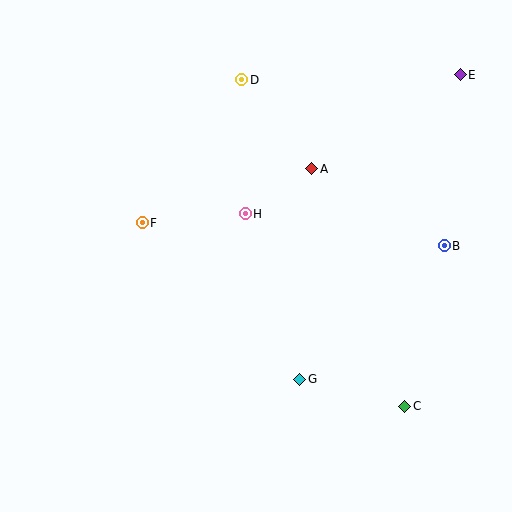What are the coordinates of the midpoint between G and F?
The midpoint between G and F is at (221, 301).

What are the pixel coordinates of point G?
Point G is at (300, 379).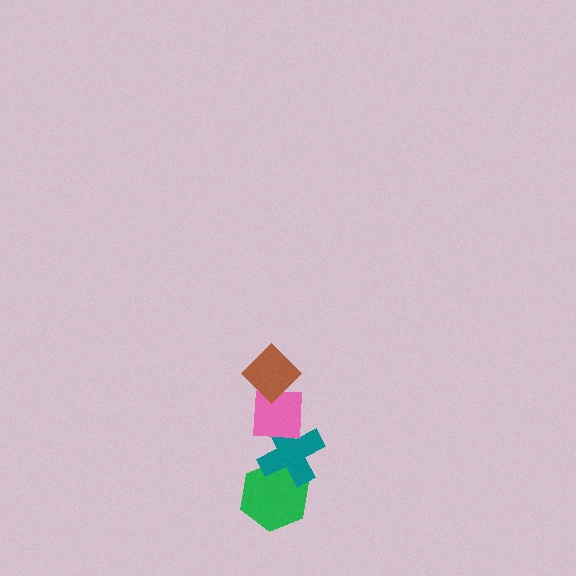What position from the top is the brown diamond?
The brown diamond is 1st from the top.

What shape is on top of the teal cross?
The pink square is on top of the teal cross.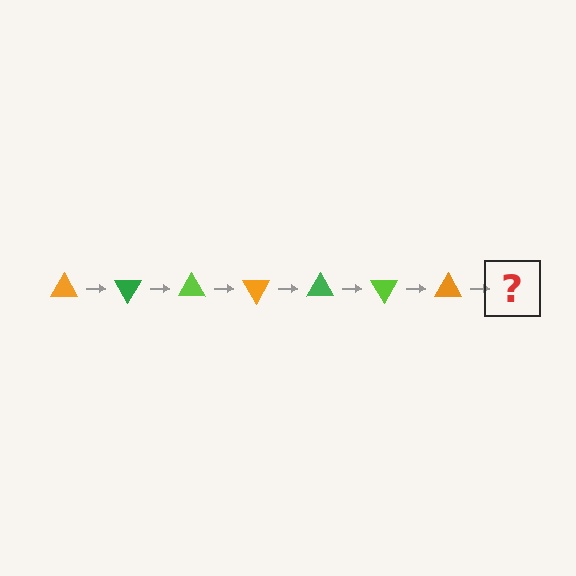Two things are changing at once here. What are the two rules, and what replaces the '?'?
The two rules are that it rotates 60 degrees each step and the color cycles through orange, green, and lime. The '?' should be a green triangle, rotated 420 degrees from the start.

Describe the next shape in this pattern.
It should be a green triangle, rotated 420 degrees from the start.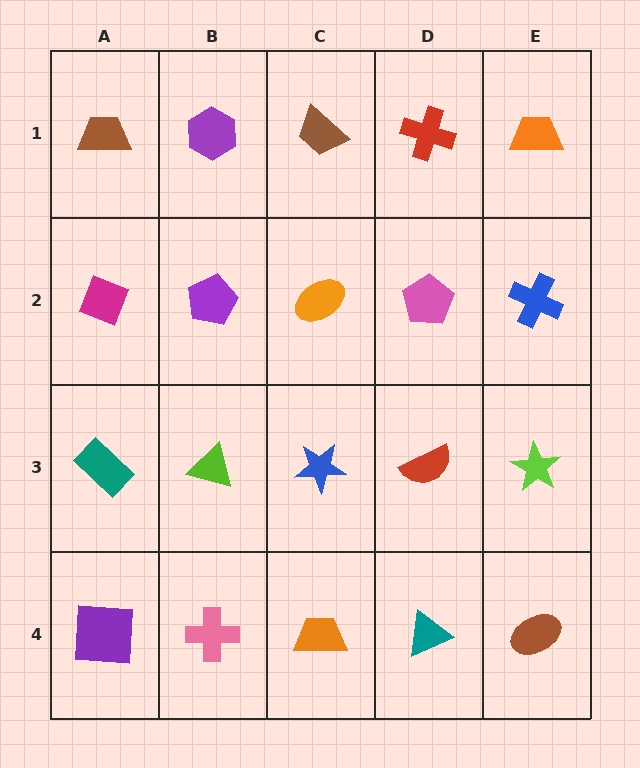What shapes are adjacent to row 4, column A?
A teal rectangle (row 3, column A), a pink cross (row 4, column B).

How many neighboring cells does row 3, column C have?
4.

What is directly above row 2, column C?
A brown trapezoid.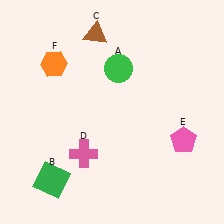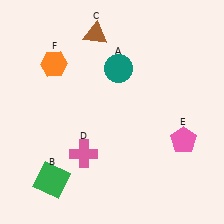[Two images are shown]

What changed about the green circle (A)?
In Image 1, A is green. In Image 2, it changed to teal.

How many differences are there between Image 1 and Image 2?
There is 1 difference between the two images.